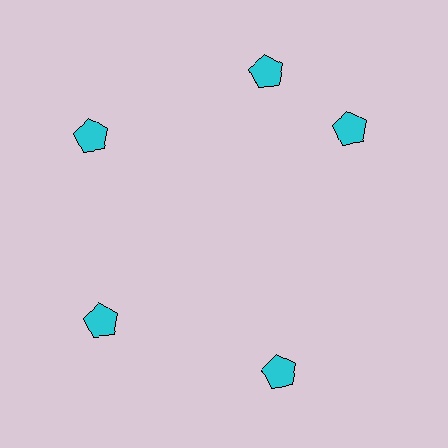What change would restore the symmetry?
The symmetry would be restored by rotating it back into even spacing with its neighbors so that all 5 pentagons sit at equal angles and equal distance from the center.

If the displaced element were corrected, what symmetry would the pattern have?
It would have 5-fold rotational symmetry — the pattern would map onto itself every 72 degrees.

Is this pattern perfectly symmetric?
No. The 5 cyan pentagons are arranged in a ring, but one element near the 3 o'clock position is rotated out of alignment along the ring, breaking the 5-fold rotational symmetry.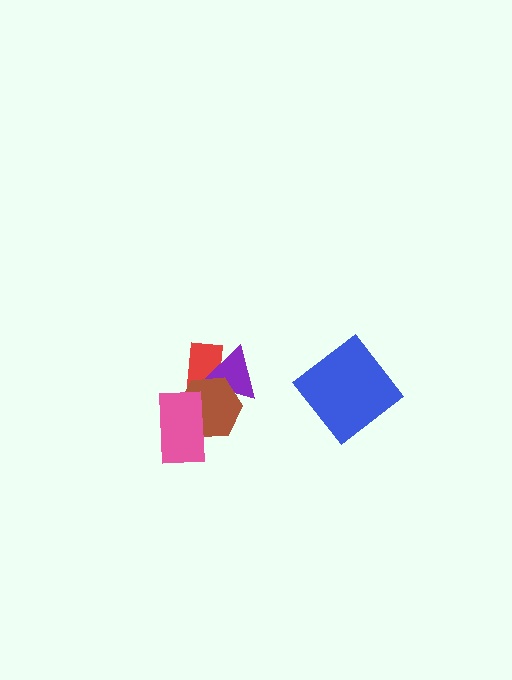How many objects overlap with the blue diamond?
0 objects overlap with the blue diamond.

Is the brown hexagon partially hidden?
Yes, it is partially covered by another shape.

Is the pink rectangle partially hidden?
No, no other shape covers it.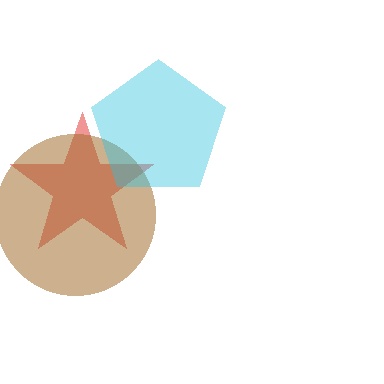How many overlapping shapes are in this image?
There are 3 overlapping shapes in the image.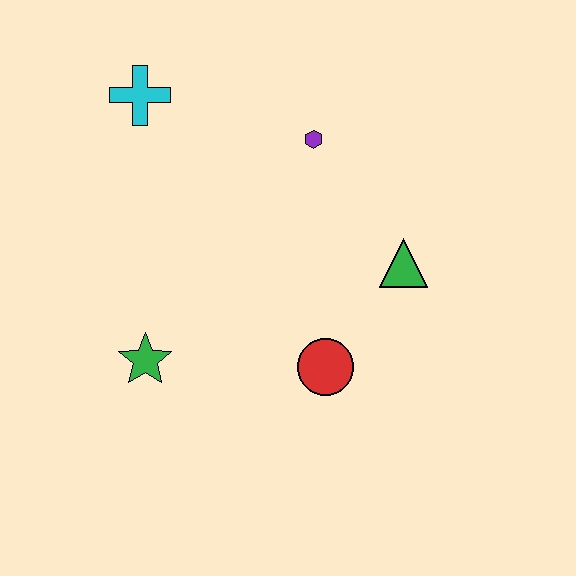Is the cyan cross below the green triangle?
No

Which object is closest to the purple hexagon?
The green triangle is closest to the purple hexagon.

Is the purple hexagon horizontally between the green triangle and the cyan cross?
Yes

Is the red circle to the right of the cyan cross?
Yes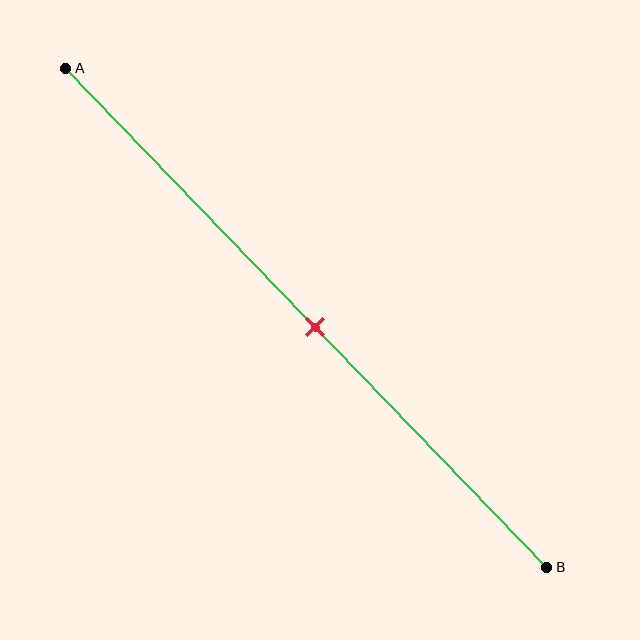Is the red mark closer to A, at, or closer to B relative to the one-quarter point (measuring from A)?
The red mark is closer to point B than the one-quarter point of segment AB.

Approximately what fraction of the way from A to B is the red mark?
The red mark is approximately 50% of the way from A to B.